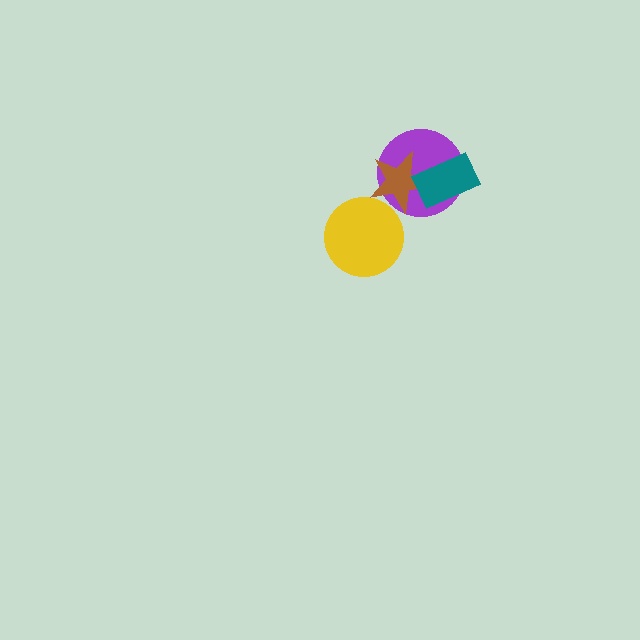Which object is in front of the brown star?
The teal rectangle is in front of the brown star.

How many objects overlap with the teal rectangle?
2 objects overlap with the teal rectangle.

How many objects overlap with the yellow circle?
0 objects overlap with the yellow circle.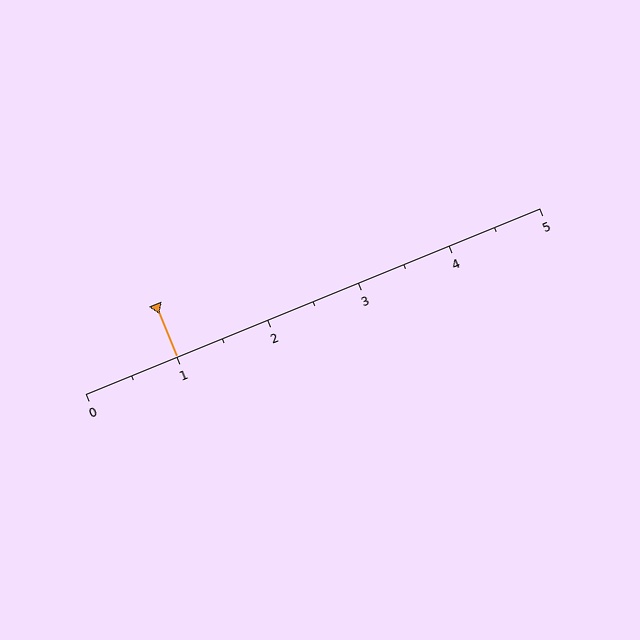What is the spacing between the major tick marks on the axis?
The major ticks are spaced 1 apart.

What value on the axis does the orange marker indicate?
The marker indicates approximately 1.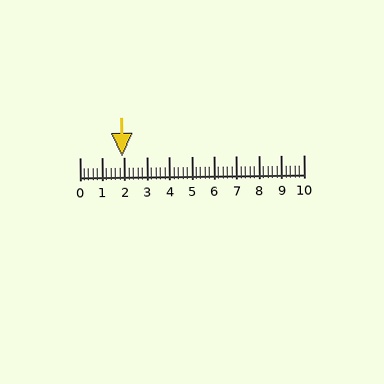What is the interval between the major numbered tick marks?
The major tick marks are spaced 1 units apart.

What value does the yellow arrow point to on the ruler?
The yellow arrow points to approximately 1.9.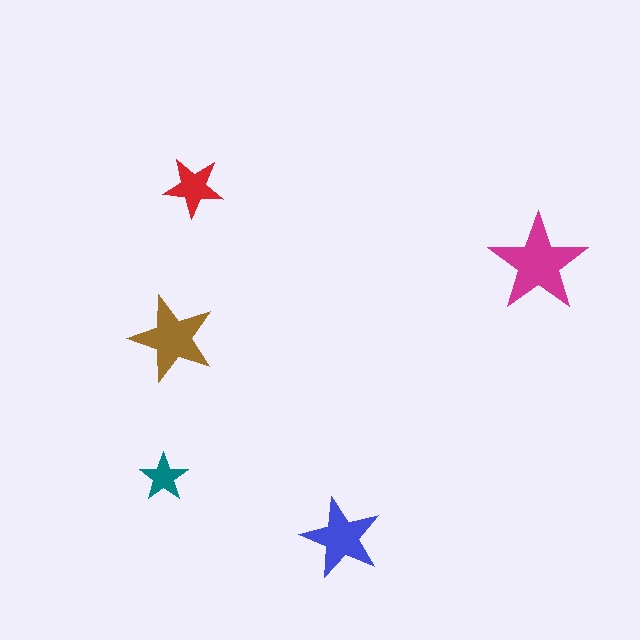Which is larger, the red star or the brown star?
The brown one.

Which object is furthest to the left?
The teal star is leftmost.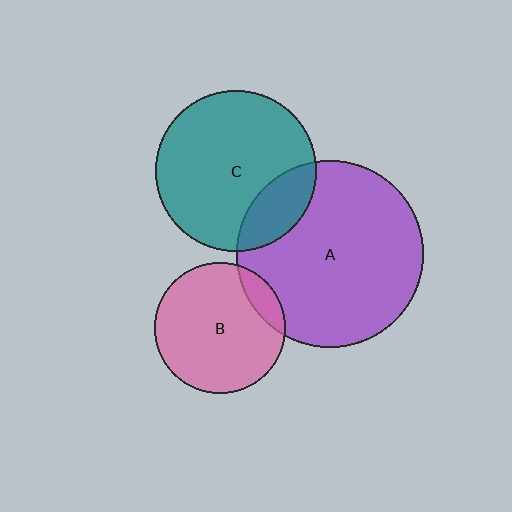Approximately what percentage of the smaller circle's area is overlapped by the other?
Approximately 20%.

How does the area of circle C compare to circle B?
Approximately 1.5 times.